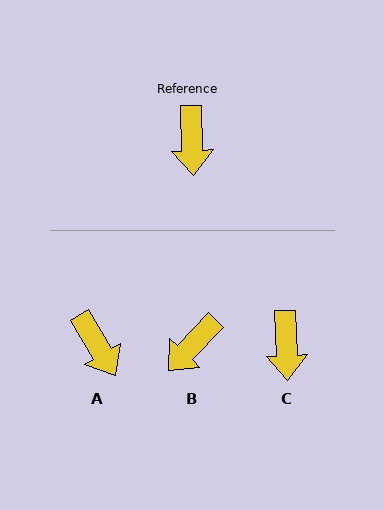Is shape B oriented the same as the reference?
No, it is off by about 46 degrees.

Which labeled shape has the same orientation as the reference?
C.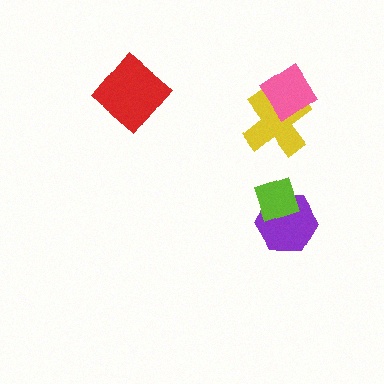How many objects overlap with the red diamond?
0 objects overlap with the red diamond.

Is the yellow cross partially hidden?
Yes, it is partially covered by another shape.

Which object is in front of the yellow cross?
The pink diamond is in front of the yellow cross.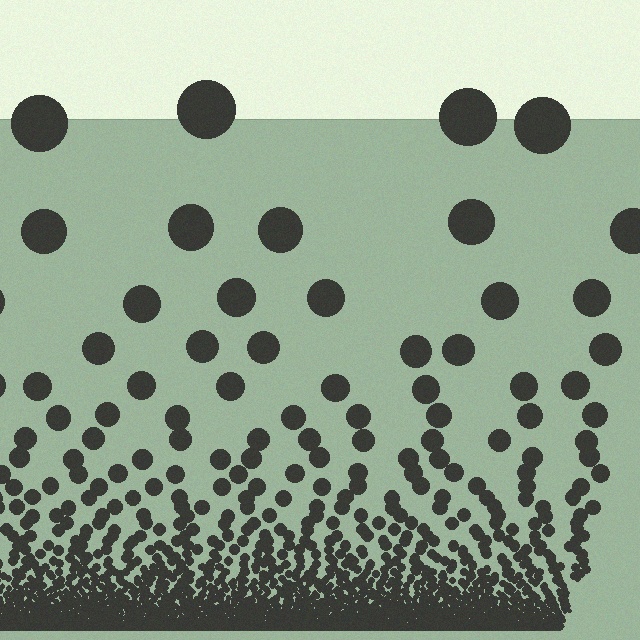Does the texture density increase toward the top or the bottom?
Density increases toward the bottom.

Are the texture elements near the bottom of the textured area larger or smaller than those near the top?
Smaller. The gradient is inverted — elements near the bottom are smaller and denser.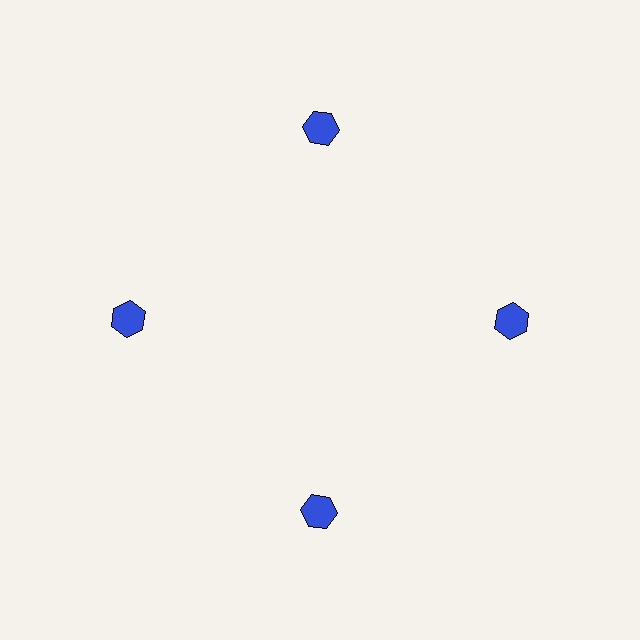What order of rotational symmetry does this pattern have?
This pattern has 4-fold rotational symmetry.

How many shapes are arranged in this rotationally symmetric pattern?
There are 4 shapes, arranged in 4 groups of 1.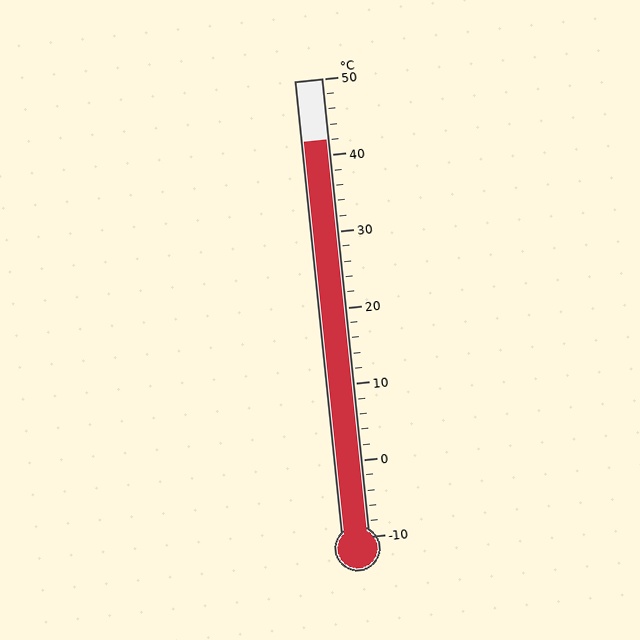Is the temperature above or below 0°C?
The temperature is above 0°C.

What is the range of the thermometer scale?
The thermometer scale ranges from -10°C to 50°C.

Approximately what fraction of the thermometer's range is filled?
The thermometer is filled to approximately 85% of its range.